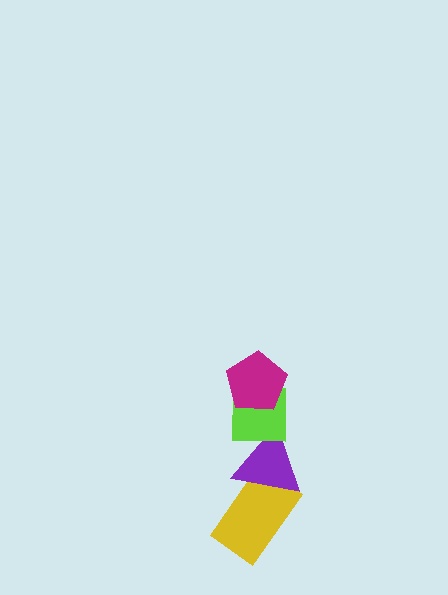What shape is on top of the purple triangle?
The lime square is on top of the purple triangle.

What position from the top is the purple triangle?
The purple triangle is 3rd from the top.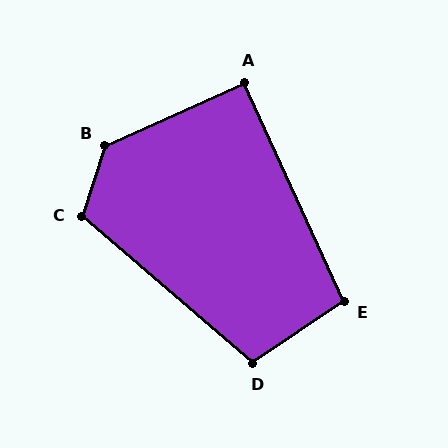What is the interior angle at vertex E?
Approximately 100 degrees (obtuse).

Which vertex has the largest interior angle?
B, at approximately 132 degrees.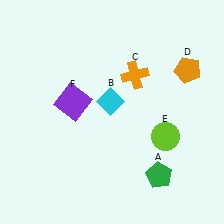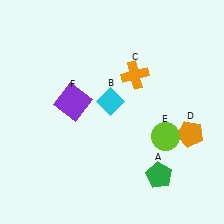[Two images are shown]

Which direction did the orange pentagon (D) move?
The orange pentagon (D) moved down.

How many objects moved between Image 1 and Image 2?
1 object moved between the two images.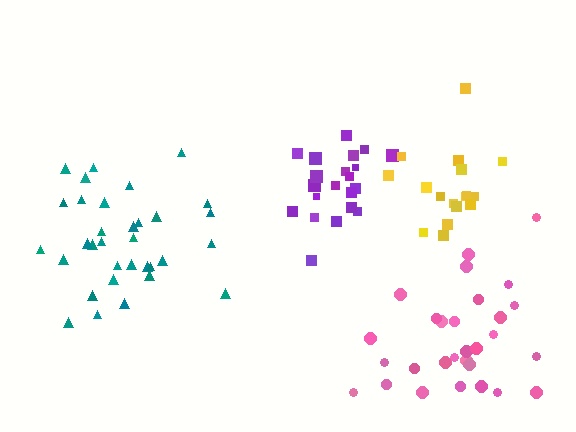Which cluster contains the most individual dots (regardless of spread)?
Teal (33).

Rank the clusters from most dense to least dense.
purple, yellow, teal, pink.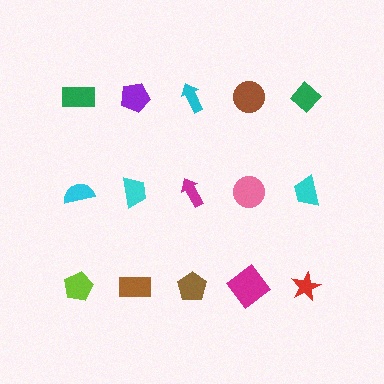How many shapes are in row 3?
5 shapes.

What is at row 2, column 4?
A pink circle.